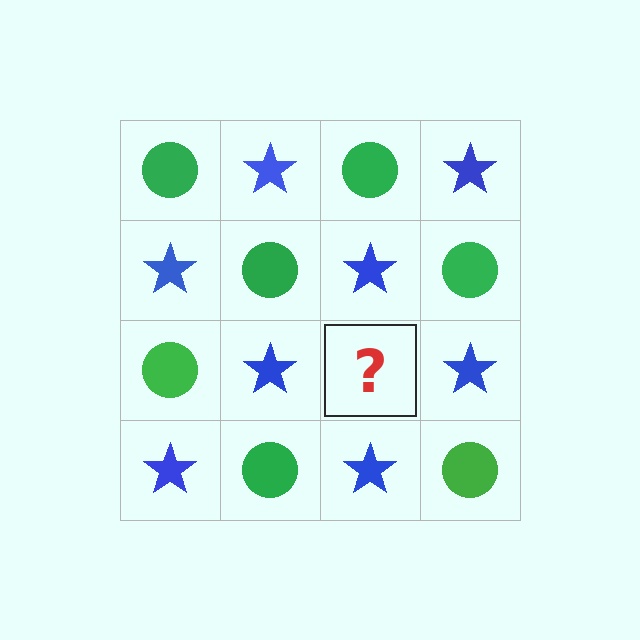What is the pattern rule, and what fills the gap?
The rule is that it alternates green circle and blue star in a checkerboard pattern. The gap should be filled with a green circle.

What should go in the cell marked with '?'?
The missing cell should contain a green circle.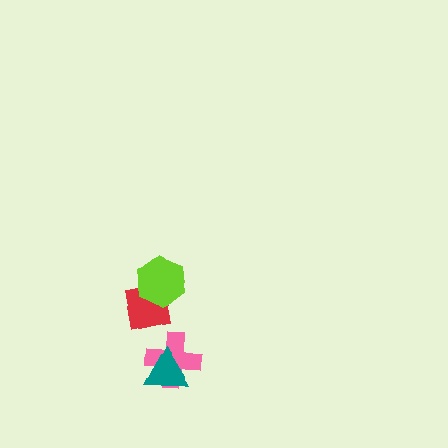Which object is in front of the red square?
The lime hexagon is in front of the red square.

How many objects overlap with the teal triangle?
1 object overlaps with the teal triangle.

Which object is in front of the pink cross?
The teal triangle is in front of the pink cross.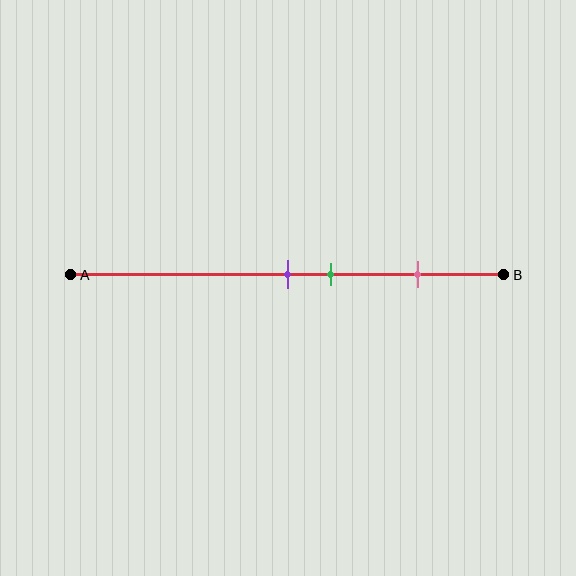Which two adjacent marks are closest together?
The purple and green marks are the closest adjacent pair.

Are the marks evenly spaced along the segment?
No, the marks are not evenly spaced.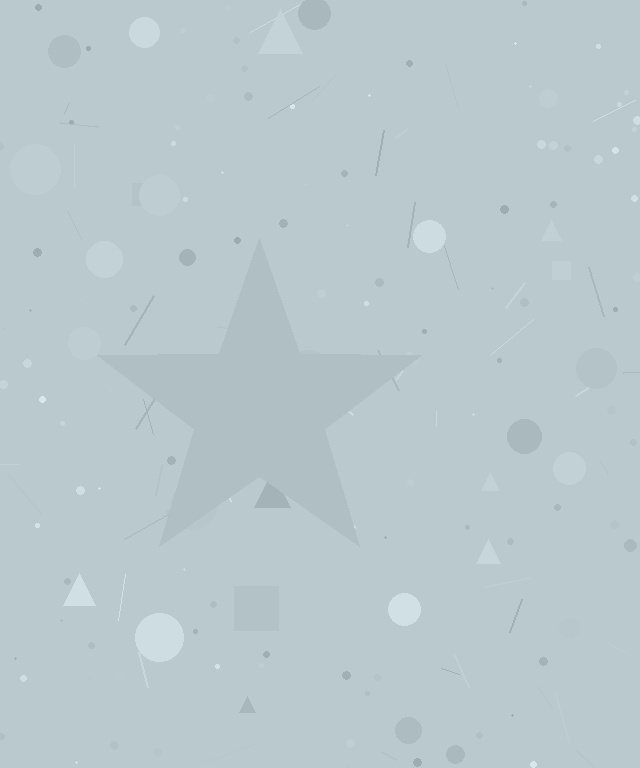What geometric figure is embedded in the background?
A star is embedded in the background.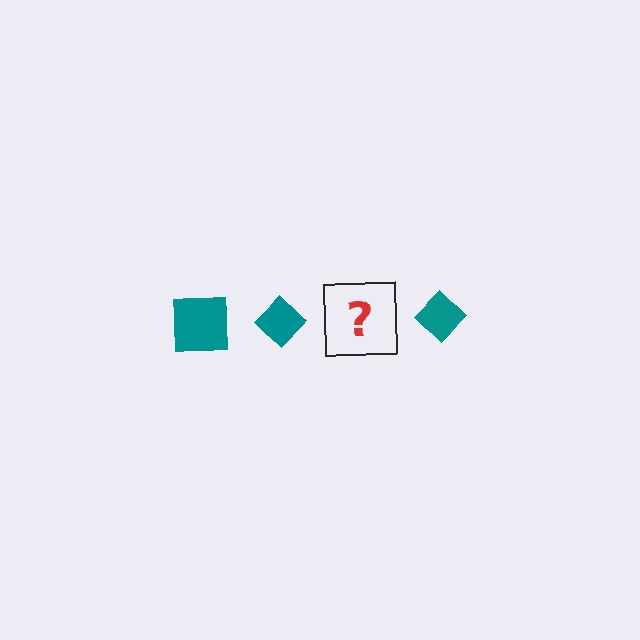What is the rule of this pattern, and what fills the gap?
The rule is that the pattern cycles through square, diamond shapes in teal. The gap should be filled with a teal square.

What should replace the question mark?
The question mark should be replaced with a teal square.